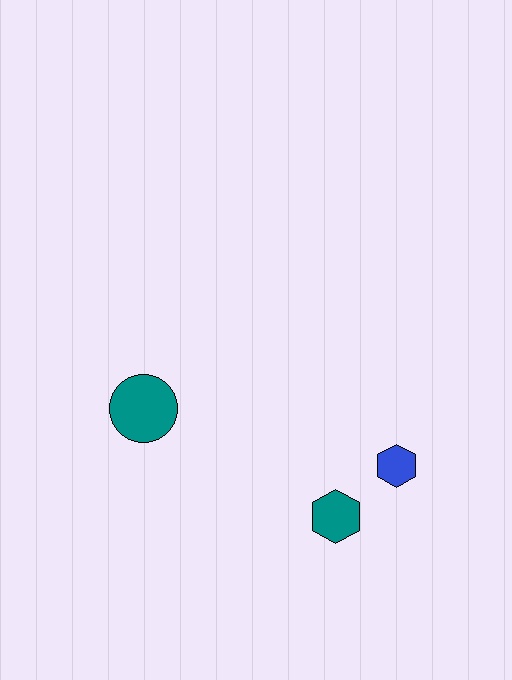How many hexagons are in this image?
There are 2 hexagons.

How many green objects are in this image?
There are no green objects.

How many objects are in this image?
There are 3 objects.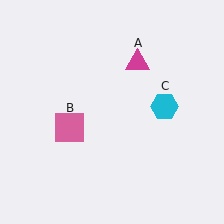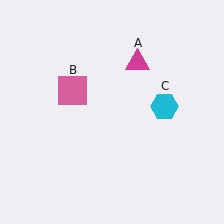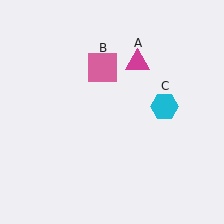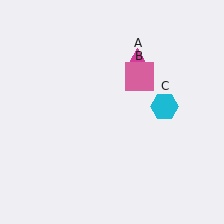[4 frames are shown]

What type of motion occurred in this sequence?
The pink square (object B) rotated clockwise around the center of the scene.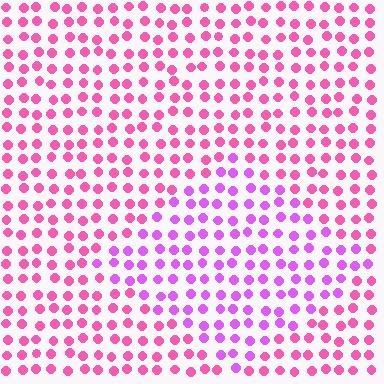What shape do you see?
I see a diamond.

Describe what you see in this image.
The image is filled with small pink elements in a uniform arrangement. A diamond-shaped region is visible where the elements are tinted to a slightly different hue, forming a subtle color boundary.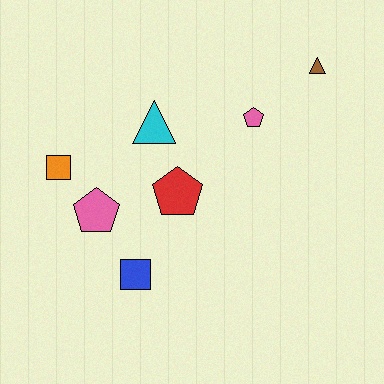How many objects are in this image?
There are 7 objects.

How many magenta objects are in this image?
There are no magenta objects.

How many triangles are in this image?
There are 2 triangles.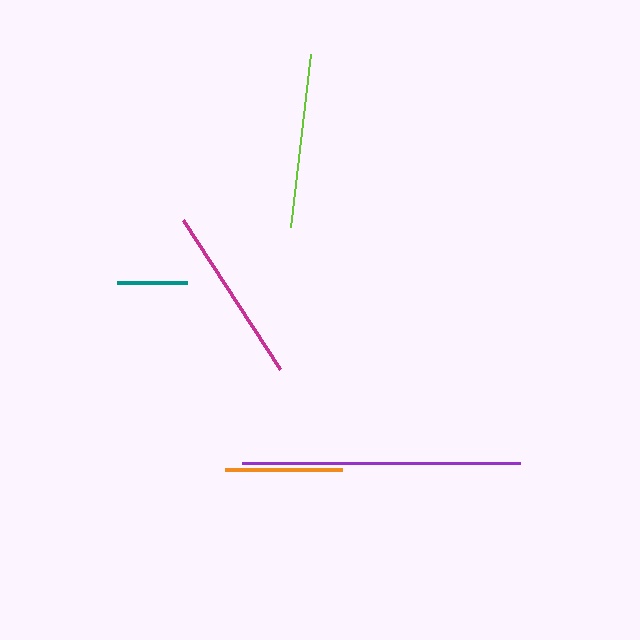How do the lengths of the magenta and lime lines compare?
The magenta and lime lines are approximately the same length.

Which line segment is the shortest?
The teal line is the shortest at approximately 70 pixels.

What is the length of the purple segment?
The purple segment is approximately 278 pixels long.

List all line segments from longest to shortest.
From longest to shortest: purple, magenta, lime, orange, teal.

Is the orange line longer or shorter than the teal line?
The orange line is longer than the teal line.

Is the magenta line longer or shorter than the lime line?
The magenta line is longer than the lime line.